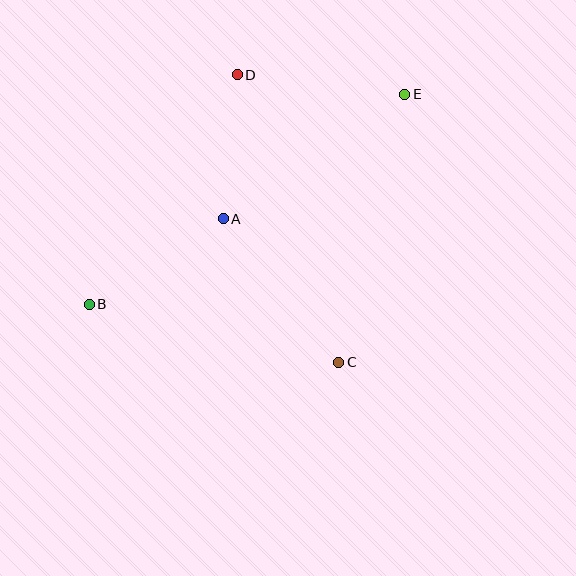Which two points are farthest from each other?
Points B and E are farthest from each other.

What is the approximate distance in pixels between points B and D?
The distance between B and D is approximately 273 pixels.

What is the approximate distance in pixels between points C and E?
The distance between C and E is approximately 276 pixels.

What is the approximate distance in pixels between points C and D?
The distance between C and D is approximately 305 pixels.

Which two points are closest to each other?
Points A and D are closest to each other.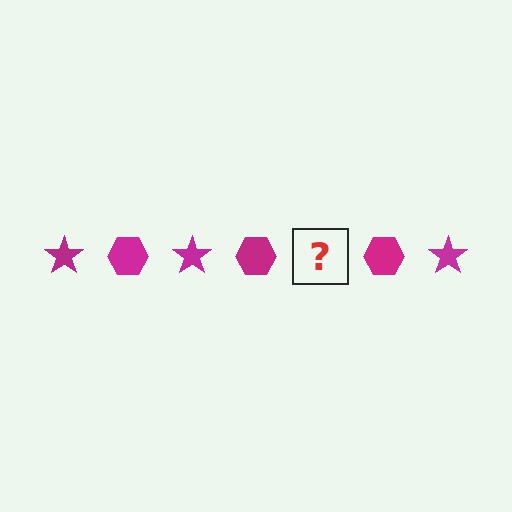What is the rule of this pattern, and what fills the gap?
The rule is that the pattern cycles through star, hexagon shapes in magenta. The gap should be filled with a magenta star.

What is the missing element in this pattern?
The missing element is a magenta star.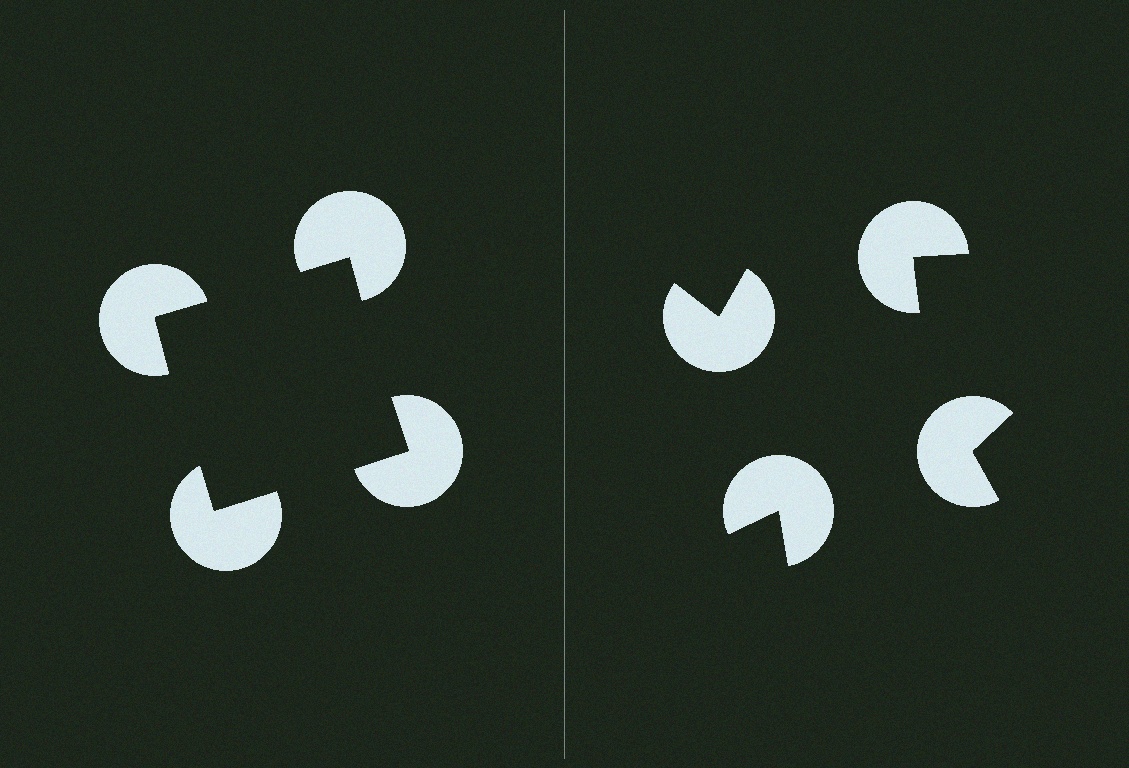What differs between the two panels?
The pac-man discs are positioned identically on both sides; only the wedge orientations differ. On the left they align to a square; on the right they are misaligned.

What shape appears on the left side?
An illusory square.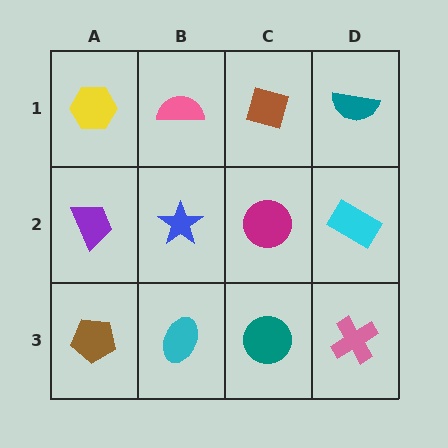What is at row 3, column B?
A cyan ellipse.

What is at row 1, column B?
A pink semicircle.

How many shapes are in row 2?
4 shapes.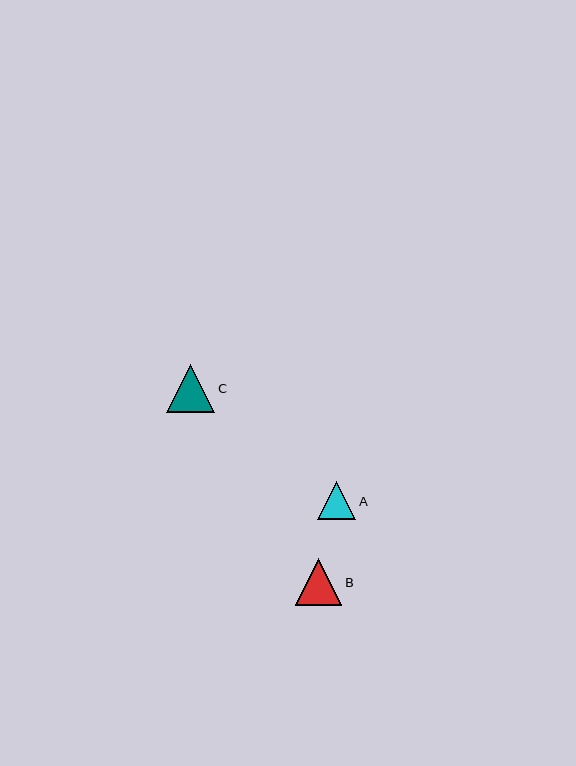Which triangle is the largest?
Triangle C is the largest with a size of approximately 48 pixels.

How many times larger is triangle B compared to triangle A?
Triangle B is approximately 1.2 times the size of triangle A.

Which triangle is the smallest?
Triangle A is the smallest with a size of approximately 39 pixels.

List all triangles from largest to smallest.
From largest to smallest: C, B, A.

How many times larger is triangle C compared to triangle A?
Triangle C is approximately 1.2 times the size of triangle A.